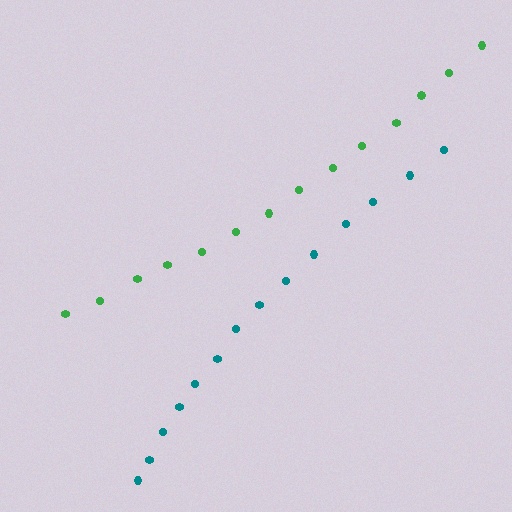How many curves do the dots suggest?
There are 2 distinct paths.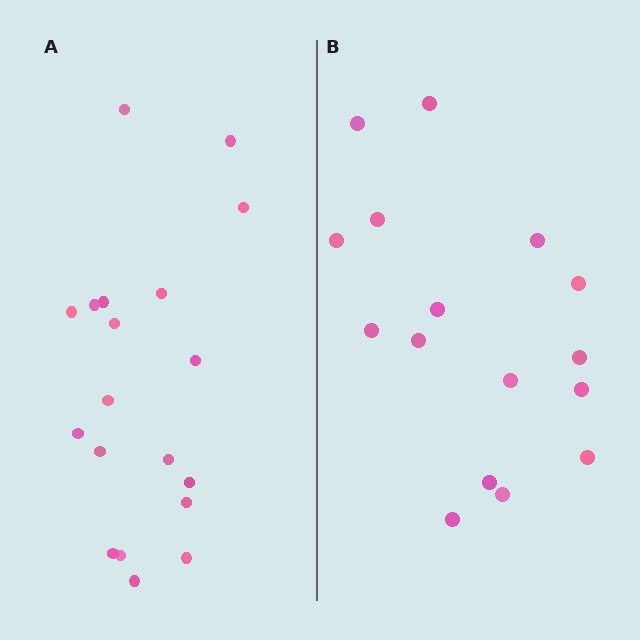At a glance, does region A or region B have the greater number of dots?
Region A (the left region) has more dots.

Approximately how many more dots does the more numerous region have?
Region A has just a few more — roughly 2 or 3 more dots than region B.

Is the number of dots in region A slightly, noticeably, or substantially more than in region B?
Region A has only slightly more — the two regions are fairly close. The ratio is roughly 1.2 to 1.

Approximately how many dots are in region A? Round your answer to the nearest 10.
About 20 dots. (The exact count is 19, which rounds to 20.)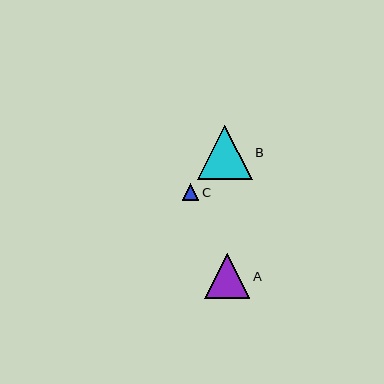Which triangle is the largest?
Triangle B is the largest with a size of approximately 55 pixels.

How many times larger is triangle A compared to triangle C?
Triangle A is approximately 2.7 times the size of triangle C.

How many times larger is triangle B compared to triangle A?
Triangle B is approximately 1.2 times the size of triangle A.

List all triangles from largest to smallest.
From largest to smallest: B, A, C.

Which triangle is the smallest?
Triangle C is the smallest with a size of approximately 16 pixels.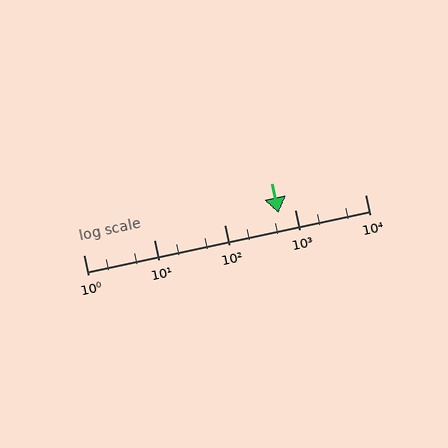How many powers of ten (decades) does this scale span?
The scale spans 4 decades, from 1 to 10000.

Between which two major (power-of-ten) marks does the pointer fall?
The pointer is between 100 and 1000.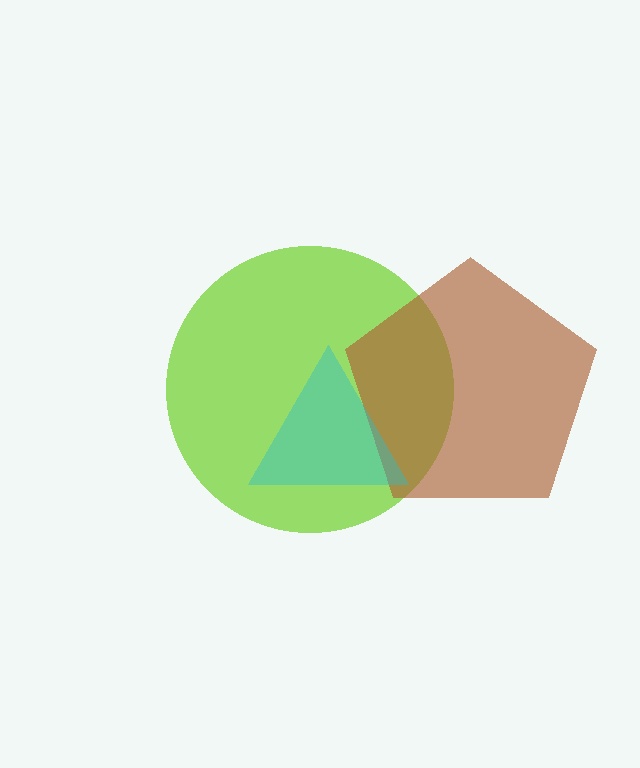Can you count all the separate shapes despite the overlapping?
Yes, there are 3 separate shapes.